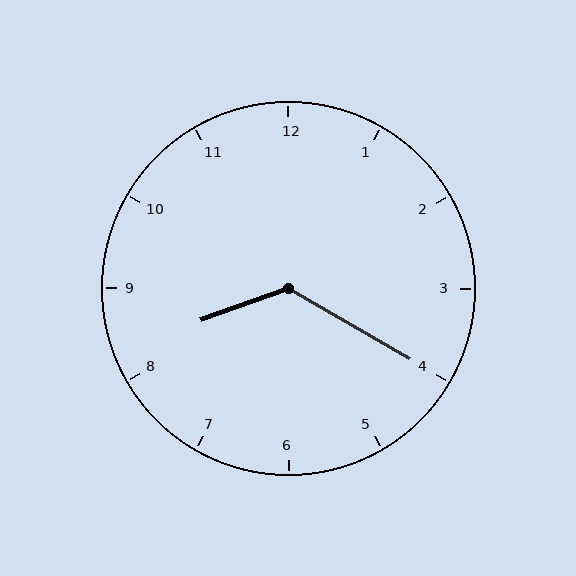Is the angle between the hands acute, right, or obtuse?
It is obtuse.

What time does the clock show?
8:20.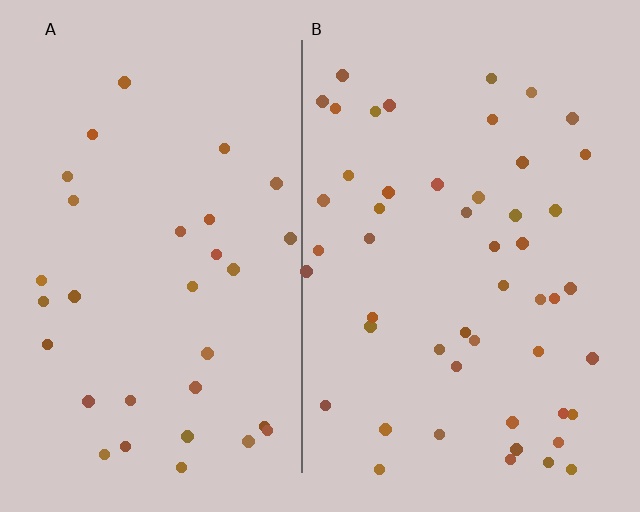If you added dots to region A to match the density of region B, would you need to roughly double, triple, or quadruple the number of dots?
Approximately double.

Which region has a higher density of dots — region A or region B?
B (the right).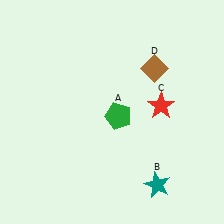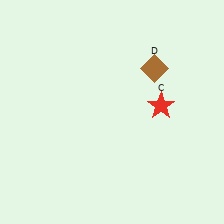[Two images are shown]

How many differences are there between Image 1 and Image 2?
There are 2 differences between the two images.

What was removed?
The teal star (B), the green pentagon (A) were removed in Image 2.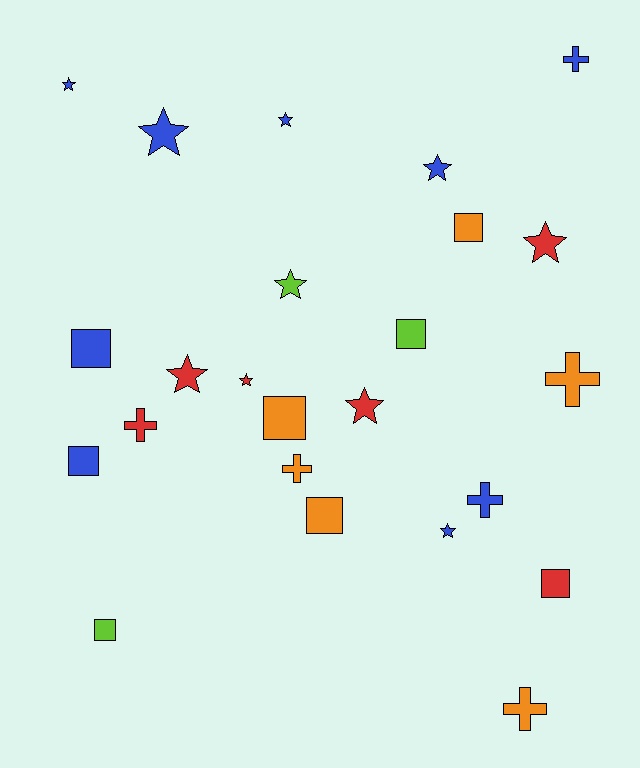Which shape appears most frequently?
Star, with 10 objects.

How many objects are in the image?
There are 24 objects.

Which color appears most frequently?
Blue, with 9 objects.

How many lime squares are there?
There are 2 lime squares.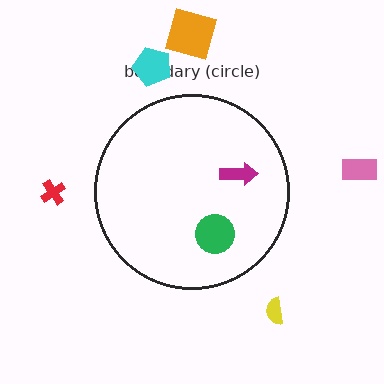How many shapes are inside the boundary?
2 inside, 5 outside.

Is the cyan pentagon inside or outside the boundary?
Outside.